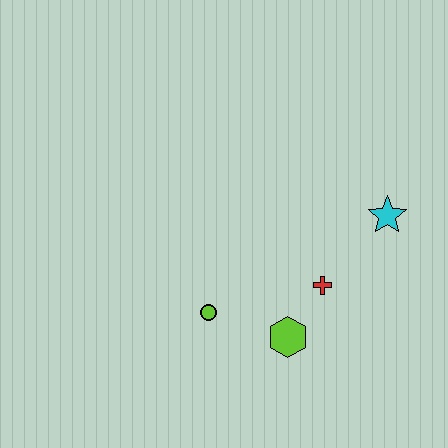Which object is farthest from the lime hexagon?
The cyan star is farthest from the lime hexagon.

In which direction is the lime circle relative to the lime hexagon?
The lime circle is to the left of the lime hexagon.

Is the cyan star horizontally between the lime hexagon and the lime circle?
No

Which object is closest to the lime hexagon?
The red cross is closest to the lime hexagon.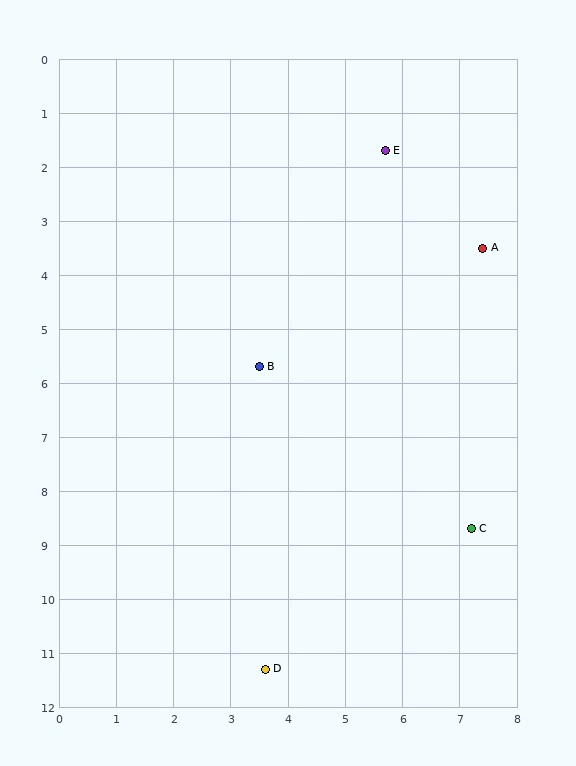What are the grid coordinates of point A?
Point A is at approximately (7.4, 3.5).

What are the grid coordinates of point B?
Point B is at approximately (3.5, 5.7).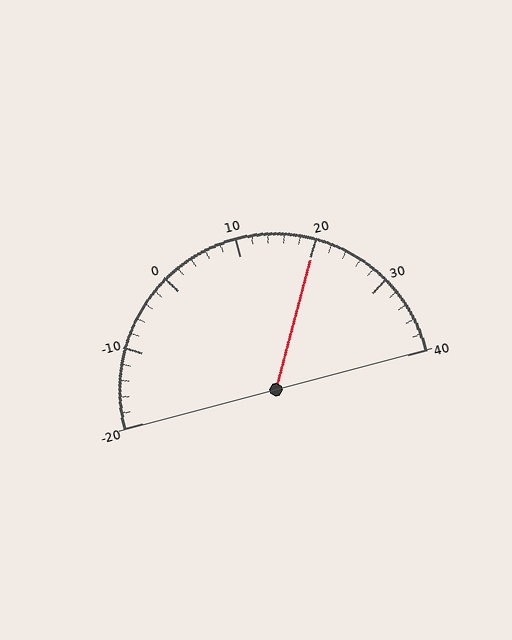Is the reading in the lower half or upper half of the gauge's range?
The reading is in the upper half of the range (-20 to 40).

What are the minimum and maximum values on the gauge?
The gauge ranges from -20 to 40.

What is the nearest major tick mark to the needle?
The nearest major tick mark is 20.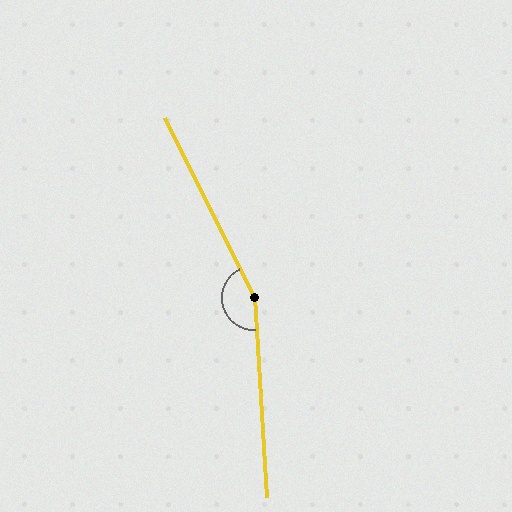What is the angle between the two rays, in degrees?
Approximately 157 degrees.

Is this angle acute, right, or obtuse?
It is obtuse.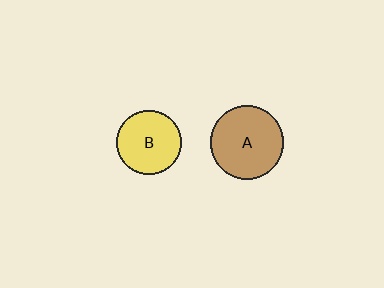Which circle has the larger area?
Circle A (brown).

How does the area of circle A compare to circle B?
Approximately 1.3 times.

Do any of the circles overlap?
No, none of the circles overlap.